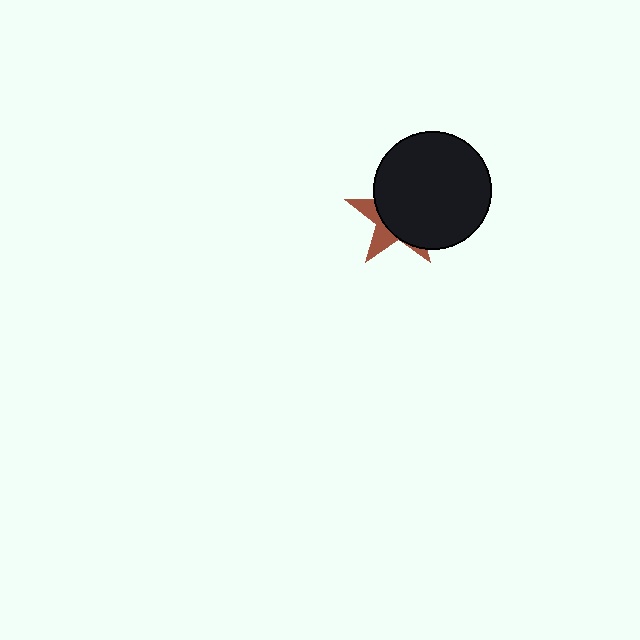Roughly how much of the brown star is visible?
A small part of it is visible (roughly 30%).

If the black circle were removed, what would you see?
You would see the complete brown star.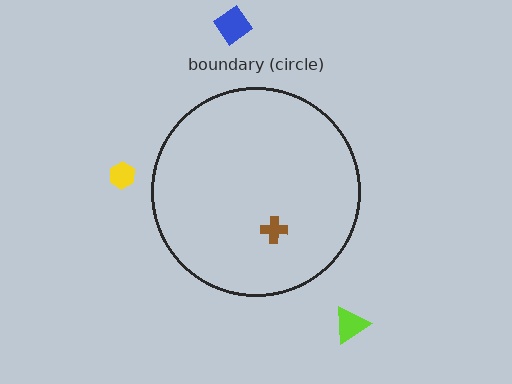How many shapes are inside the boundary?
1 inside, 3 outside.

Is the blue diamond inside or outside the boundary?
Outside.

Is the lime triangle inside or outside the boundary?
Outside.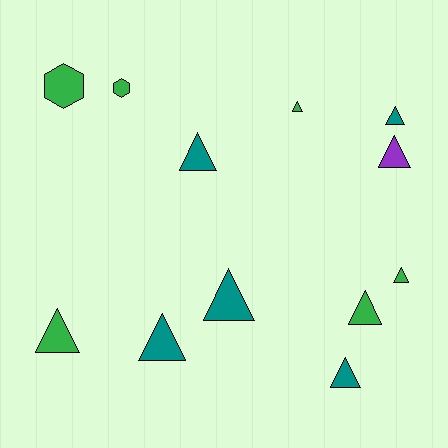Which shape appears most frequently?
Triangle, with 10 objects.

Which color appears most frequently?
Green, with 6 objects.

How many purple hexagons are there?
There are no purple hexagons.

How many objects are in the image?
There are 12 objects.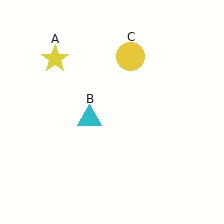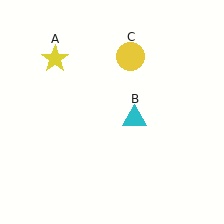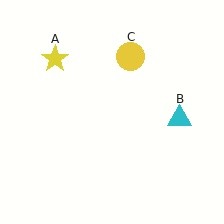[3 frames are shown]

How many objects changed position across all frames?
1 object changed position: cyan triangle (object B).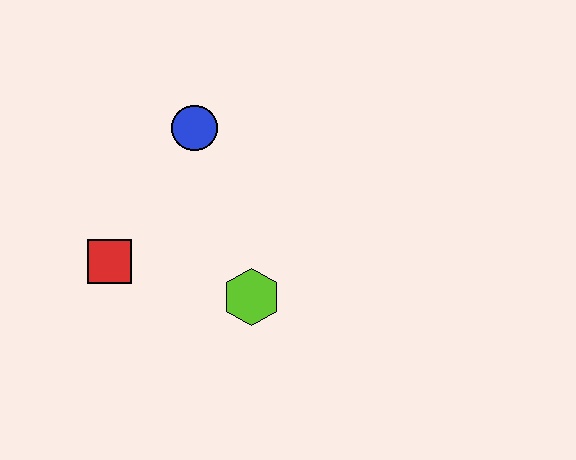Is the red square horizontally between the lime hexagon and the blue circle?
No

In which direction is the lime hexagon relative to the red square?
The lime hexagon is to the right of the red square.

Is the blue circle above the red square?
Yes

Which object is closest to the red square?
The lime hexagon is closest to the red square.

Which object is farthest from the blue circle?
The lime hexagon is farthest from the blue circle.